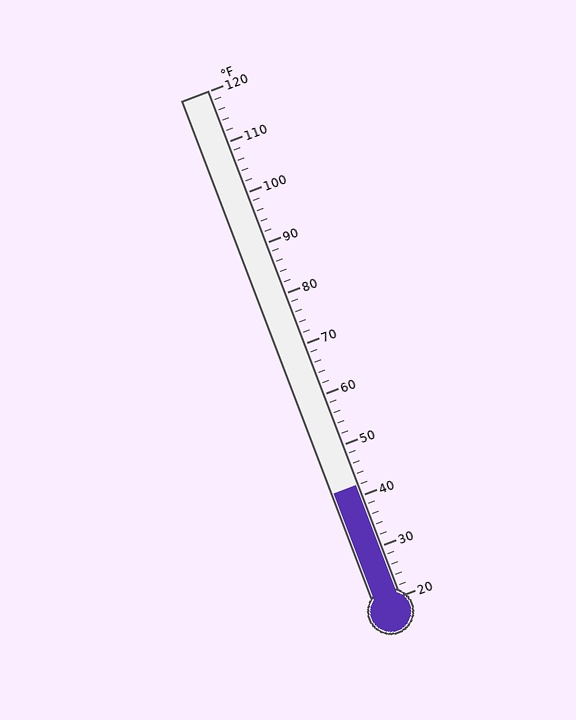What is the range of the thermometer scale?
The thermometer scale ranges from 20°F to 120°F.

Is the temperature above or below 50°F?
The temperature is below 50°F.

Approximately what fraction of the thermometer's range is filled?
The thermometer is filled to approximately 20% of its range.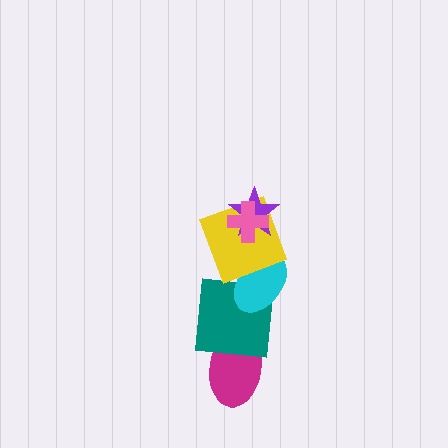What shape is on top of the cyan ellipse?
The yellow square is on top of the cyan ellipse.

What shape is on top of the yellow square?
The purple star is on top of the yellow square.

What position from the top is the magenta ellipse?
The magenta ellipse is 6th from the top.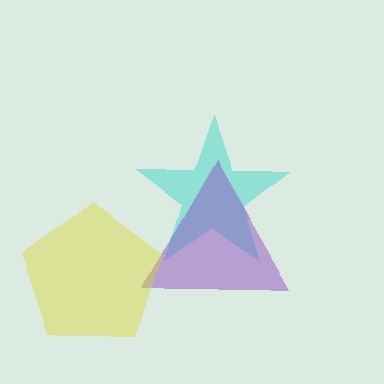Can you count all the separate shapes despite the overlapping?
Yes, there are 3 separate shapes.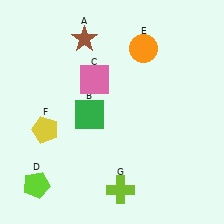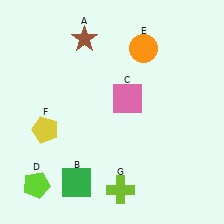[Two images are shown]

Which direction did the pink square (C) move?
The pink square (C) moved right.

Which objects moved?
The objects that moved are: the green square (B), the pink square (C).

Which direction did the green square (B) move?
The green square (B) moved down.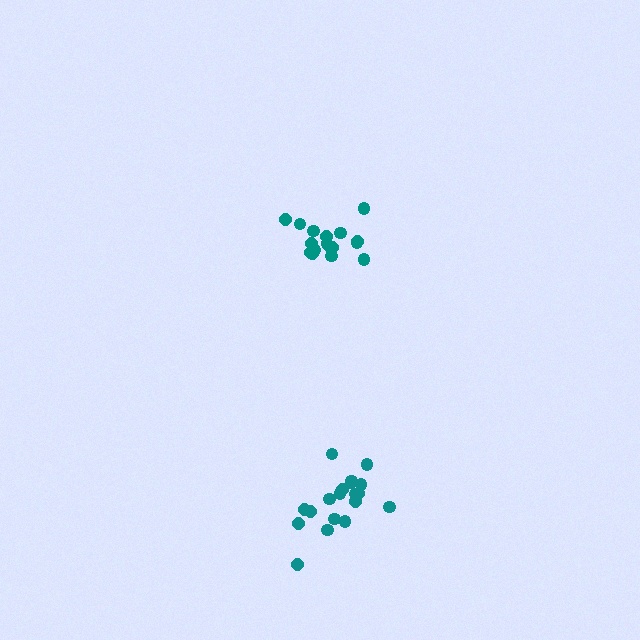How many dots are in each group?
Group 1: 19 dots, Group 2: 17 dots (36 total).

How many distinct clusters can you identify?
There are 2 distinct clusters.